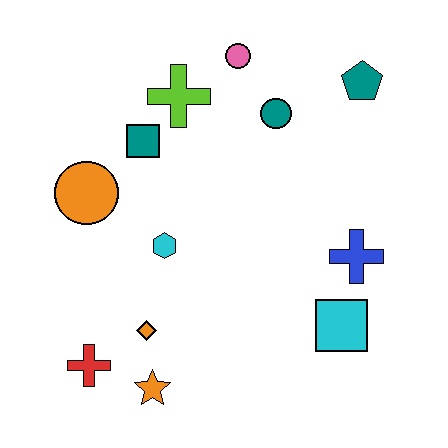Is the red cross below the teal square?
Yes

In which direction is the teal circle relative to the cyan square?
The teal circle is above the cyan square.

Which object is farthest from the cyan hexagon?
The teal pentagon is farthest from the cyan hexagon.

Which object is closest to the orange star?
The orange diamond is closest to the orange star.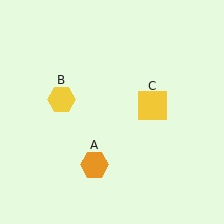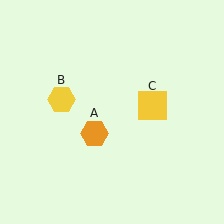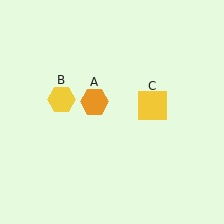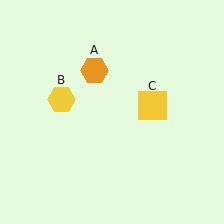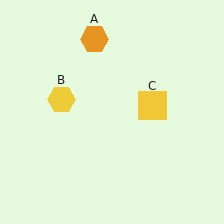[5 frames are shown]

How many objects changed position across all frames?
1 object changed position: orange hexagon (object A).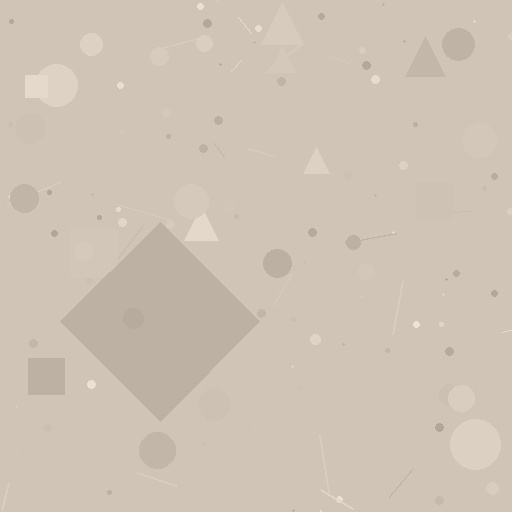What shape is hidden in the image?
A diamond is hidden in the image.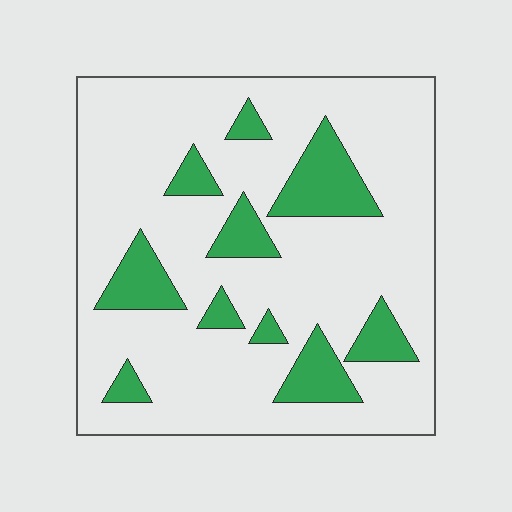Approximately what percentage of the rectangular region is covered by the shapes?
Approximately 20%.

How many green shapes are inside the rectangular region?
10.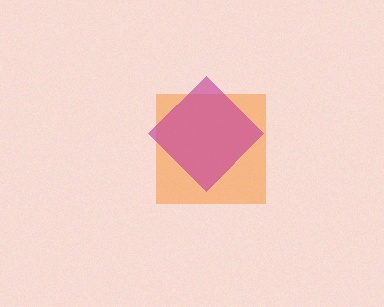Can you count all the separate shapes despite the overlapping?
Yes, there are 2 separate shapes.